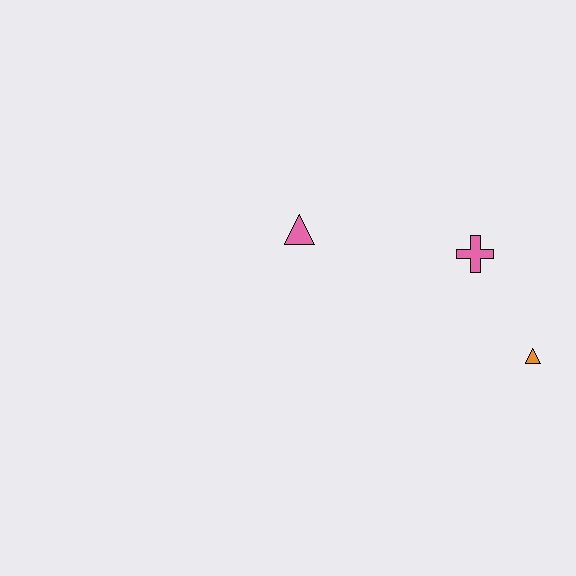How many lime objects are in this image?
There are no lime objects.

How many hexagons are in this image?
There are no hexagons.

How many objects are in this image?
There are 3 objects.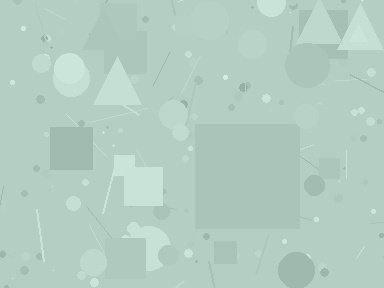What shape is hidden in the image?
A square is hidden in the image.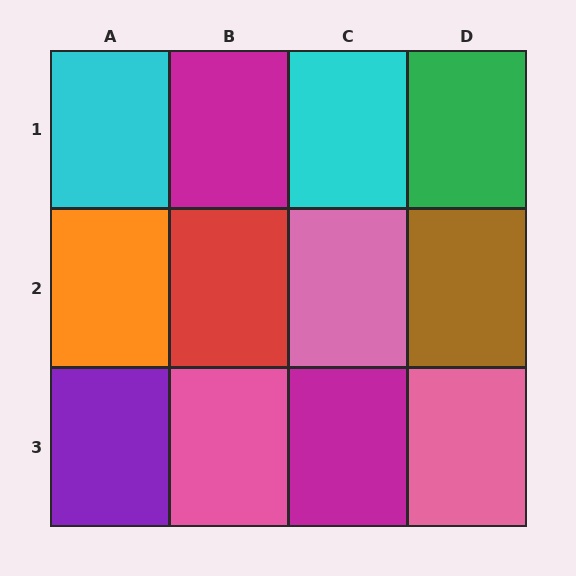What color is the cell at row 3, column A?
Purple.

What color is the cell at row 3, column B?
Pink.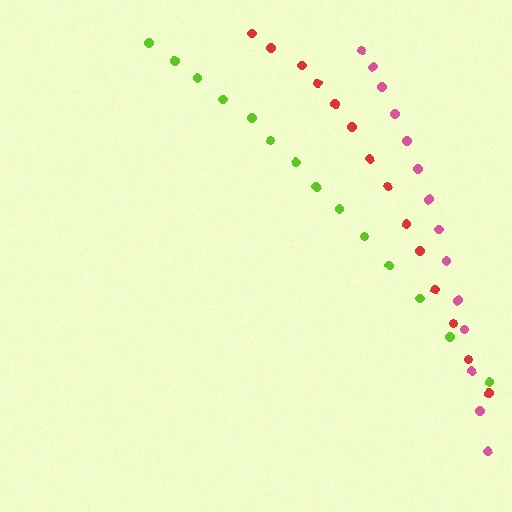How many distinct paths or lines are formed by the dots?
There are 3 distinct paths.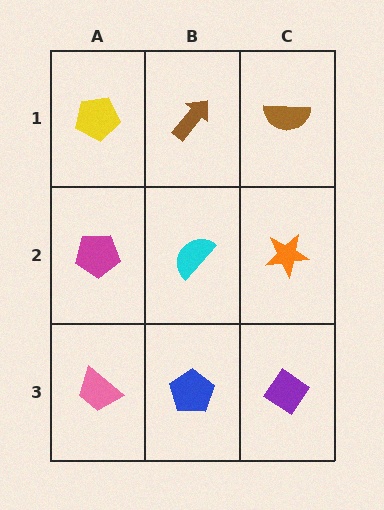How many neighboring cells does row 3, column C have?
2.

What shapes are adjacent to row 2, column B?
A brown arrow (row 1, column B), a blue pentagon (row 3, column B), a magenta pentagon (row 2, column A), an orange star (row 2, column C).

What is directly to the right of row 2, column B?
An orange star.